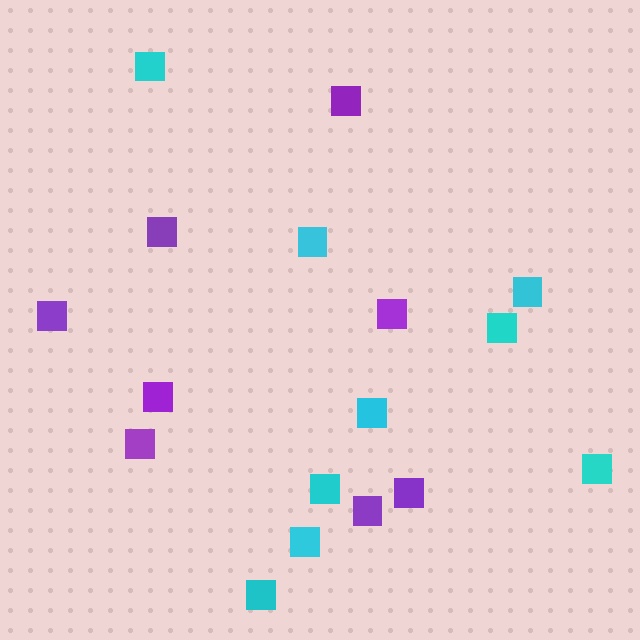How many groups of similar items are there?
There are 2 groups: one group of purple squares (8) and one group of cyan squares (9).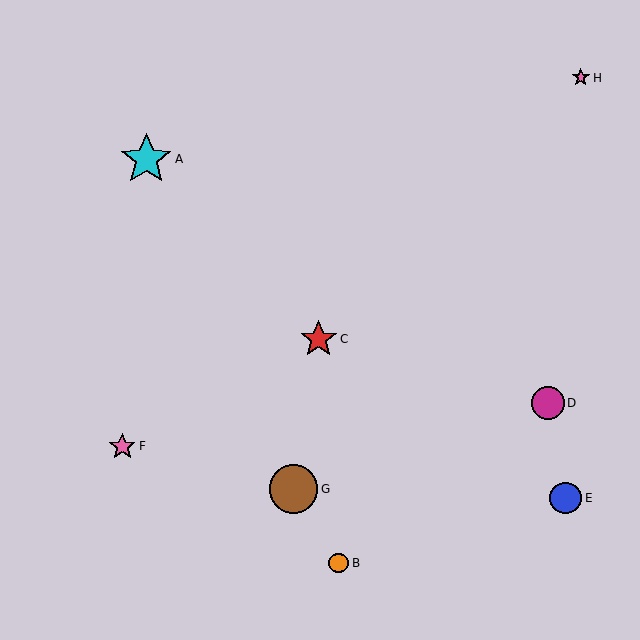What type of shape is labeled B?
Shape B is an orange circle.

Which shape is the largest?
The cyan star (labeled A) is the largest.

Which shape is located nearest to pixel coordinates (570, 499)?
The blue circle (labeled E) at (566, 498) is nearest to that location.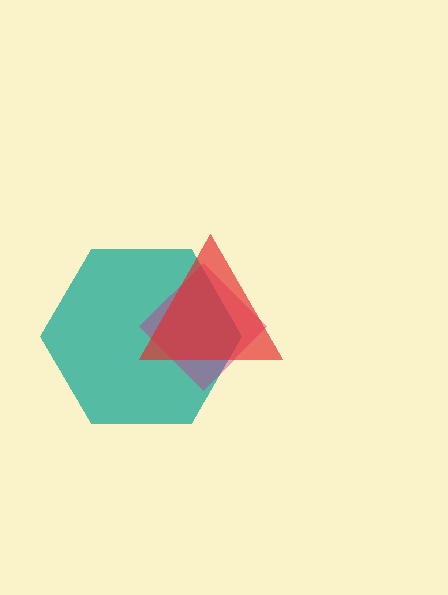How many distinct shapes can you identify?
There are 3 distinct shapes: a teal hexagon, a magenta diamond, a red triangle.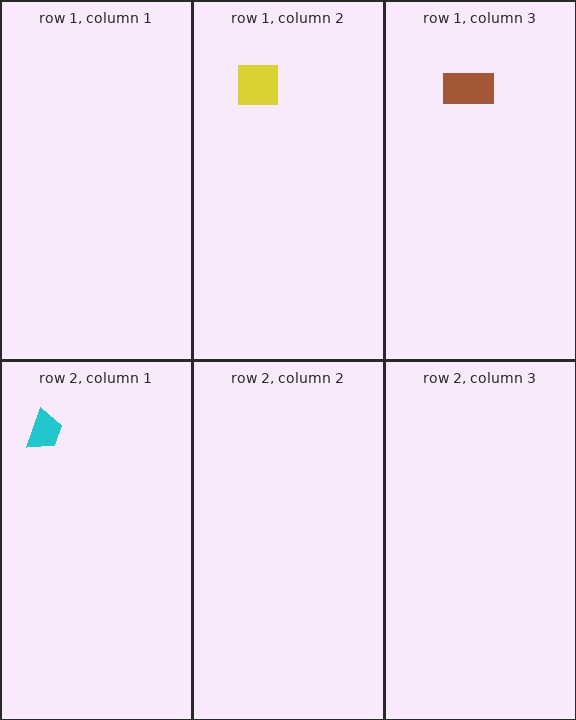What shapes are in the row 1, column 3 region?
The brown rectangle.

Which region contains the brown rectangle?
The row 1, column 3 region.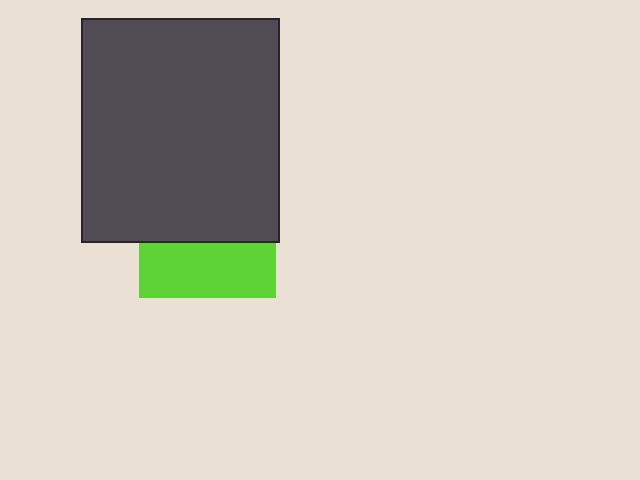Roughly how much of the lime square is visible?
A small part of it is visible (roughly 40%).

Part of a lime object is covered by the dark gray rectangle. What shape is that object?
It is a square.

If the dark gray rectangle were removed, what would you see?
You would see the complete lime square.